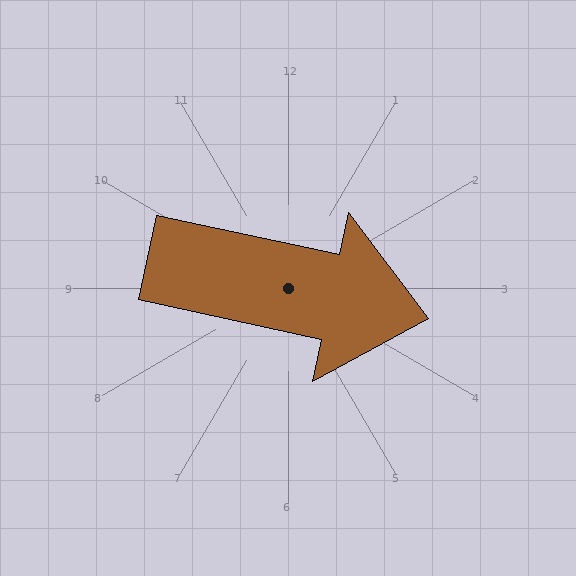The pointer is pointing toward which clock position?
Roughly 3 o'clock.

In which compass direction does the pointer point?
East.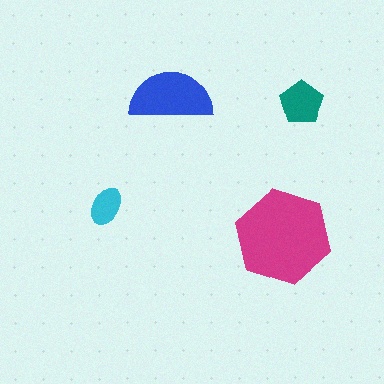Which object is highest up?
The blue semicircle is topmost.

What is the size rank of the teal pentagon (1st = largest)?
3rd.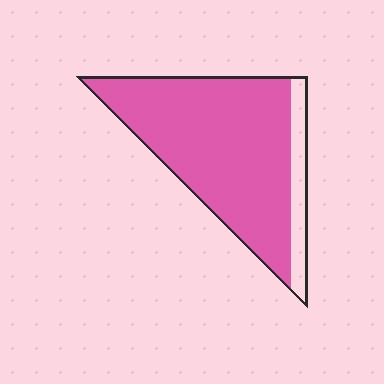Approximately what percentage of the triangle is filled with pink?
Approximately 85%.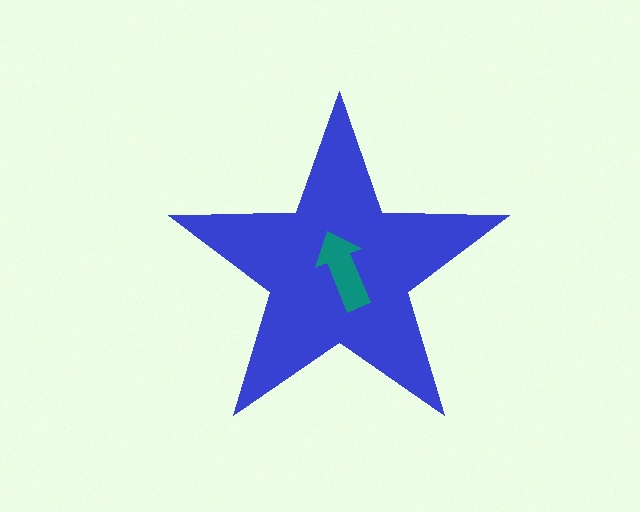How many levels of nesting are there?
2.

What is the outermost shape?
The blue star.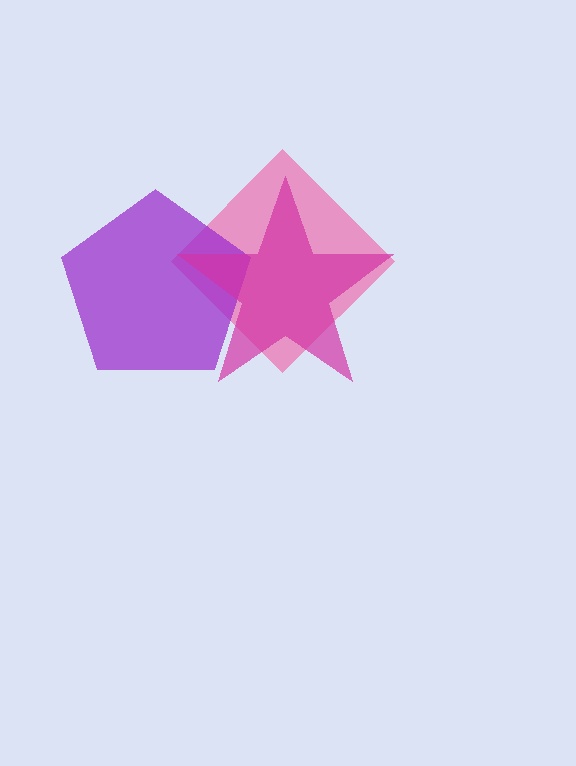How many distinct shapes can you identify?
There are 3 distinct shapes: a pink diamond, a purple pentagon, a magenta star.